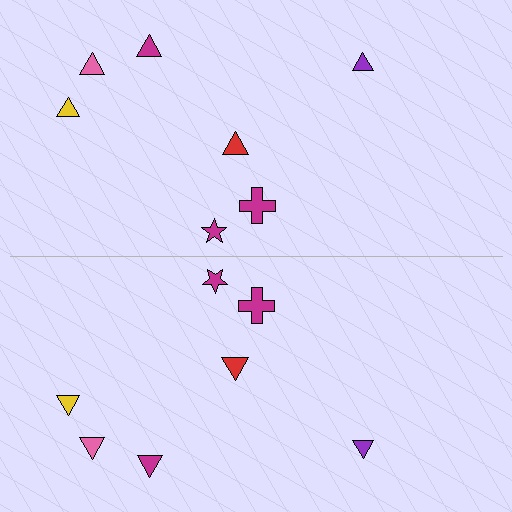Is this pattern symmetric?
Yes, this pattern has bilateral (reflection) symmetry.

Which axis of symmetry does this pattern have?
The pattern has a horizontal axis of symmetry running through the center of the image.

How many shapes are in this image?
There are 14 shapes in this image.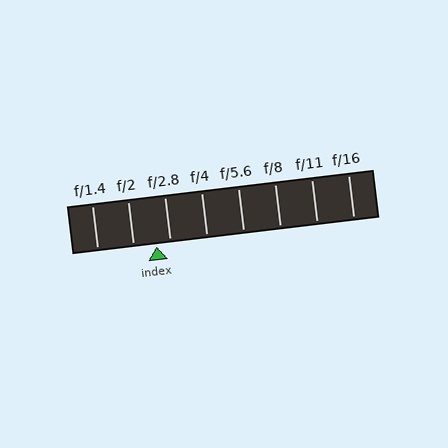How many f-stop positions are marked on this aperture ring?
There are 8 f-stop positions marked.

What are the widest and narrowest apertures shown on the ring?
The widest aperture shown is f/1.4 and the narrowest is f/16.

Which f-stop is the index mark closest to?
The index mark is closest to f/2.8.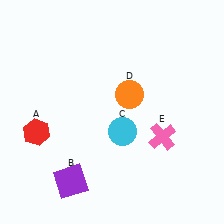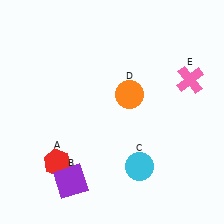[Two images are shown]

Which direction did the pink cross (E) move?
The pink cross (E) moved up.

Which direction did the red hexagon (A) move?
The red hexagon (A) moved down.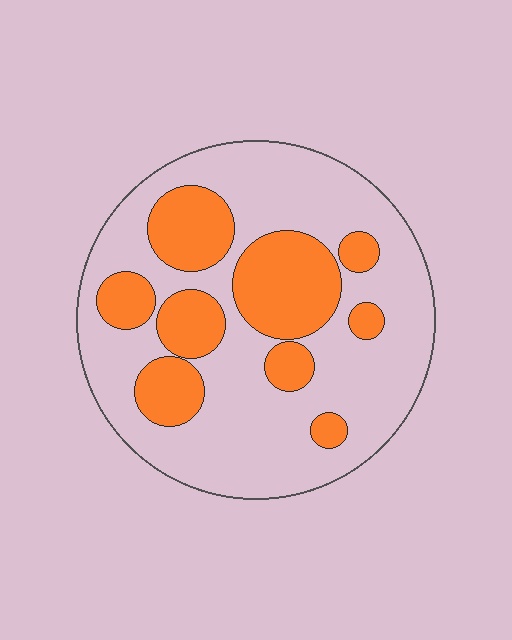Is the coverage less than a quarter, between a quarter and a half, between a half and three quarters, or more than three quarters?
Between a quarter and a half.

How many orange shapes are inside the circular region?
9.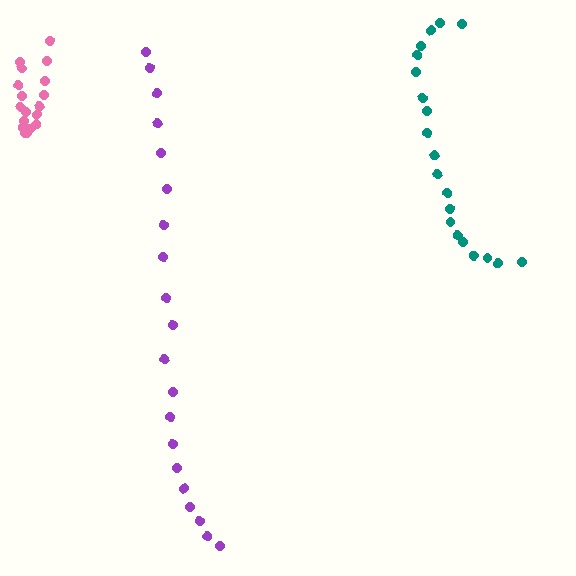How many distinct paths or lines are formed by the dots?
There are 3 distinct paths.